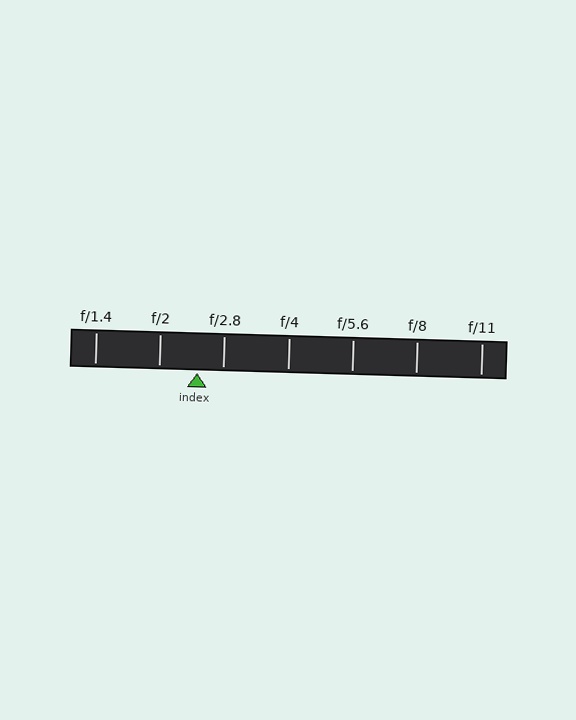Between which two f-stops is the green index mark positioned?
The index mark is between f/2 and f/2.8.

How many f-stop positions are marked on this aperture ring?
There are 7 f-stop positions marked.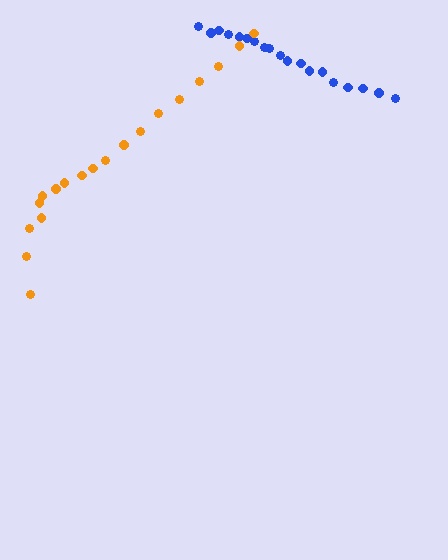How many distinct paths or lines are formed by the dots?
There are 2 distinct paths.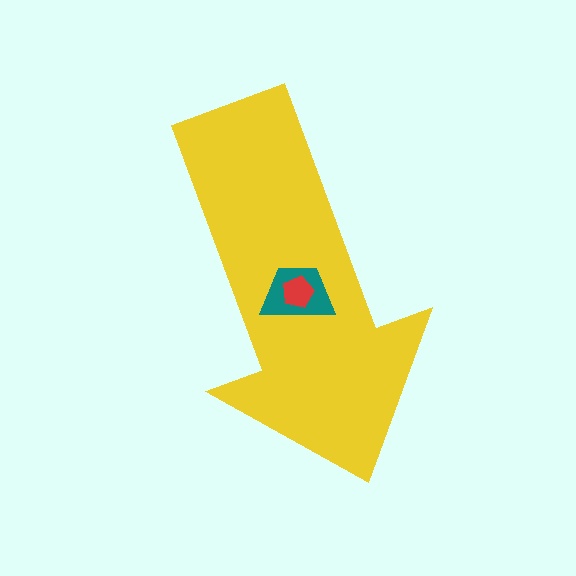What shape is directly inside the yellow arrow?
The teal trapezoid.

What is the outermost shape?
The yellow arrow.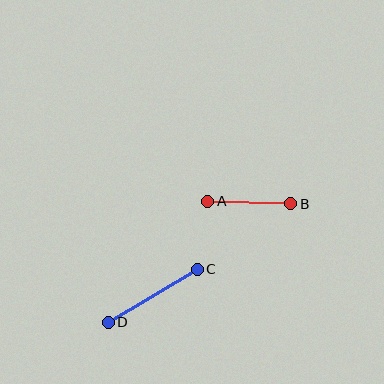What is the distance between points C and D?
The distance is approximately 103 pixels.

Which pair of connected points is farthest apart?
Points C and D are farthest apart.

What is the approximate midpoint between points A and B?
The midpoint is at approximately (249, 203) pixels.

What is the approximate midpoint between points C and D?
The midpoint is at approximately (153, 296) pixels.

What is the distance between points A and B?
The distance is approximately 83 pixels.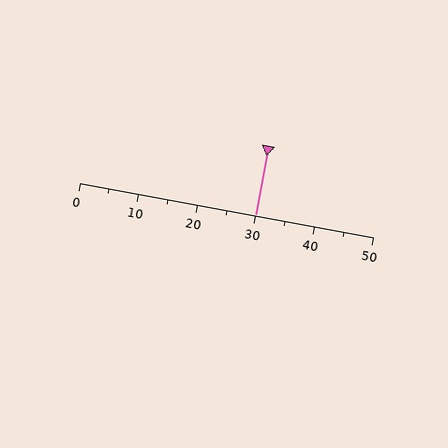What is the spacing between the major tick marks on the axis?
The major ticks are spaced 10 apart.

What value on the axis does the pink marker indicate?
The marker indicates approximately 30.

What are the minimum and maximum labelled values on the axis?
The axis runs from 0 to 50.